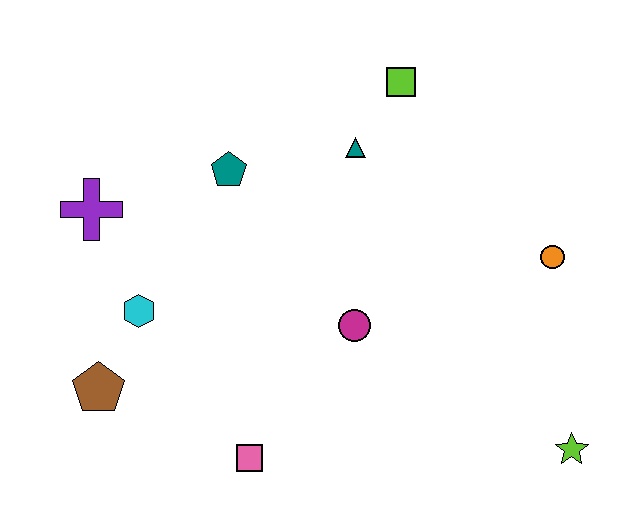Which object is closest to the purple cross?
The cyan hexagon is closest to the purple cross.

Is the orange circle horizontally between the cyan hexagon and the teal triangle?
No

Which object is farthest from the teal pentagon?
The lime star is farthest from the teal pentagon.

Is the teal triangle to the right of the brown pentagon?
Yes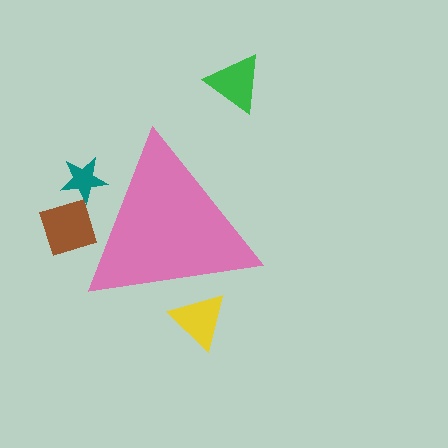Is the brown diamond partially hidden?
Yes, the brown diamond is partially hidden behind the pink triangle.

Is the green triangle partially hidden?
No, the green triangle is fully visible.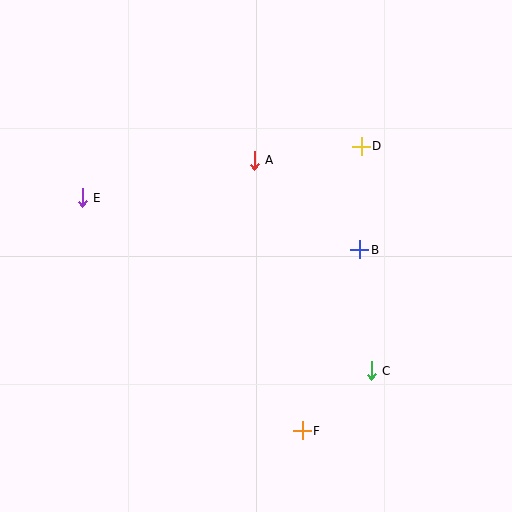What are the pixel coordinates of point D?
Point D is at (361, 147).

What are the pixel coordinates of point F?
Point F is at (302, 431).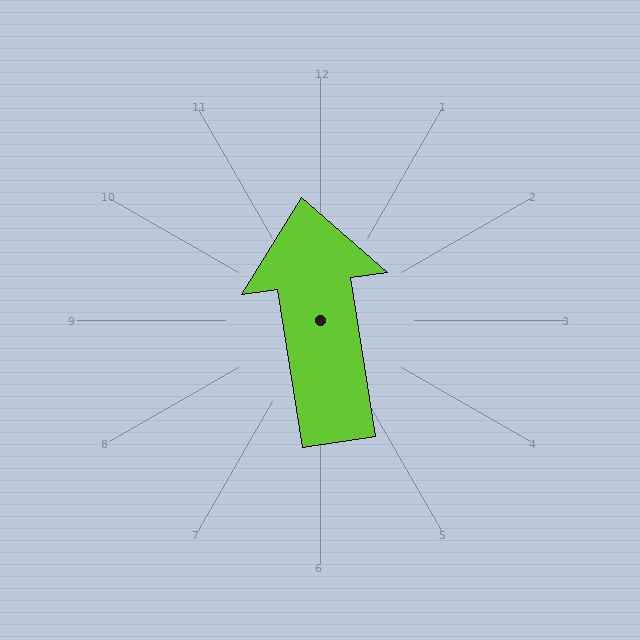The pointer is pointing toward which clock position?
Roughly 12 o'clock.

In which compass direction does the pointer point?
North.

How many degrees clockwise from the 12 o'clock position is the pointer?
Approximately 351 degrees.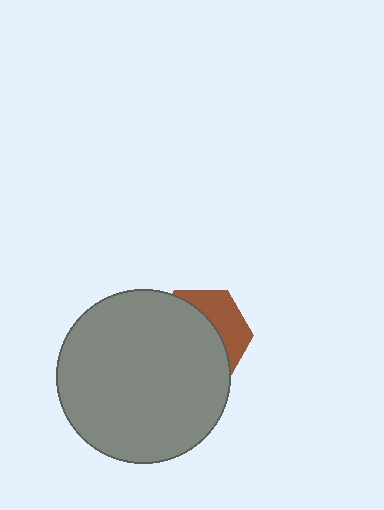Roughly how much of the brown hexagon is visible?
A small part of it is visible (roughly 34%).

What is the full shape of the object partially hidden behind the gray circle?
The partially hidden object is a brown hexagon.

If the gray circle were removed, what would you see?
You would see the complete brown hexagon.